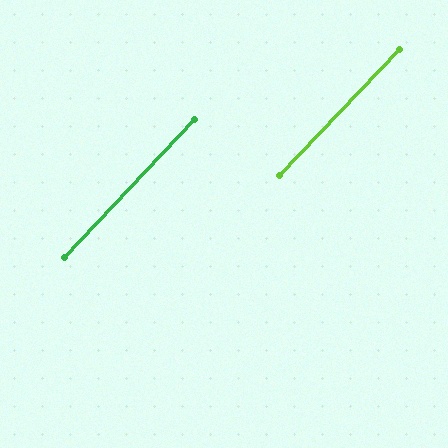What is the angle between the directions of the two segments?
Approximately 0 degrees.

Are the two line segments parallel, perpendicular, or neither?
Parallel — their directions differ by only 0.2°.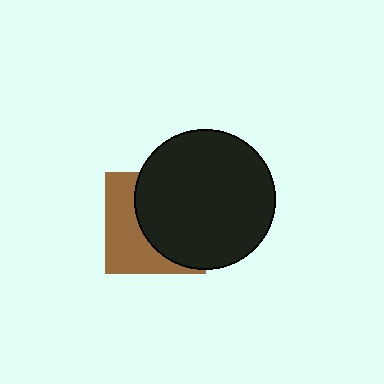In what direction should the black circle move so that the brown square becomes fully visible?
The black circle should move right. That is the shortest direction to clear the overlap and leave the brown square fully visible.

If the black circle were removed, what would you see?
You would see the complete brown square.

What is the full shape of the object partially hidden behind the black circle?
The partially hidden object is a brown square.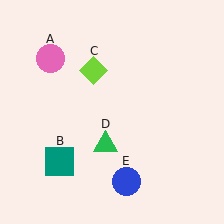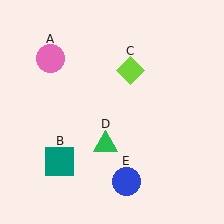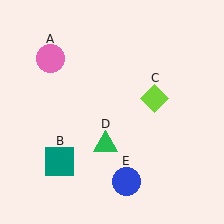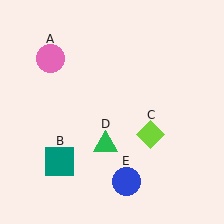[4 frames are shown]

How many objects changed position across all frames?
1 object changed position: lime diamond (object C).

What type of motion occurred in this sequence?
The lime diamond (object C) rotated clockwise around the center of the scene.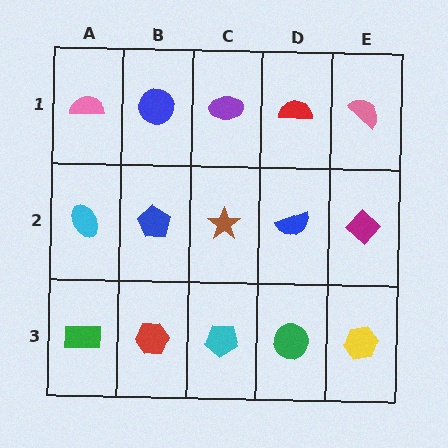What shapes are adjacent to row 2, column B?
A blue circle (row 1, column B), a red hexagon (row 3, column B), a cyan ellipse (row 2, column A), a brown star (row 2, column C).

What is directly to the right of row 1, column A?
A blue circle.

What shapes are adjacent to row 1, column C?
A brown star (row 2, column C), a blue circle (row 1, column B), a red semicircle (row 1, column D).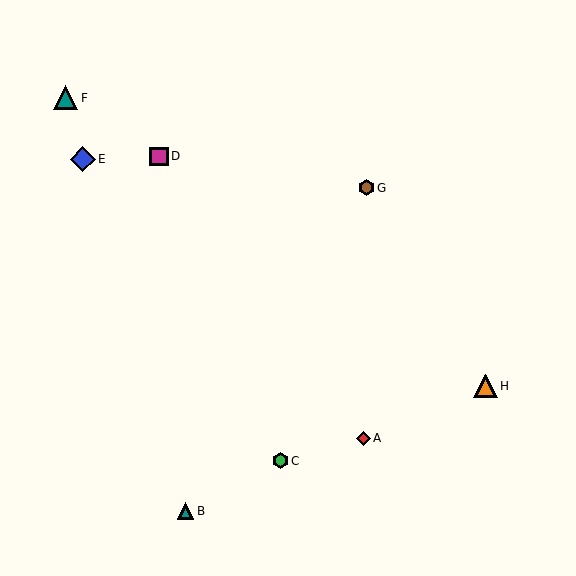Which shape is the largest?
The blue diamond (labeled E) is the largest.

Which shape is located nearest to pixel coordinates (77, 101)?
The teal triangle (labeled F) at (66, 98) is nearest to that location.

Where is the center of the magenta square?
The center of the magenta square is at (159, 156).